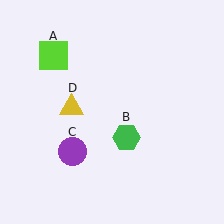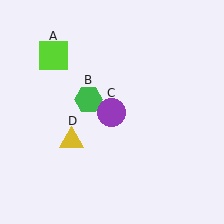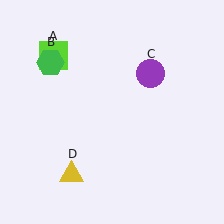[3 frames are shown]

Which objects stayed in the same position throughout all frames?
Lime square (object A) remained stationary.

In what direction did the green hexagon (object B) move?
The green hexagon (object B) moved up and to the left.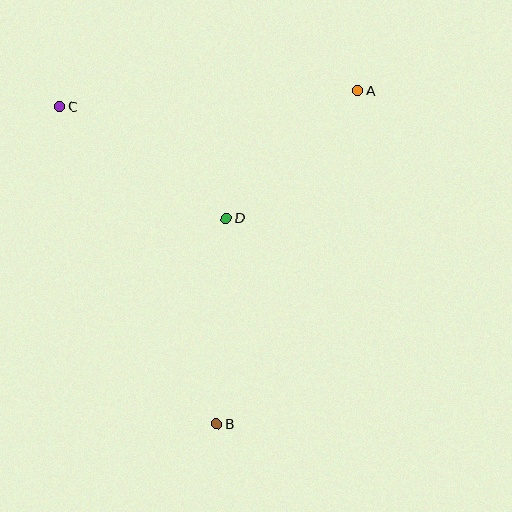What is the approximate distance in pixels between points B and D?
The distance between B and D is approximately 206 pixels.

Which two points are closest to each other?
Points A and D are closest to each other.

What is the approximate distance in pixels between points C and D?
The distance between C and D is approximately 200 pixels.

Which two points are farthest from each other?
Points A and B are farthest from each other.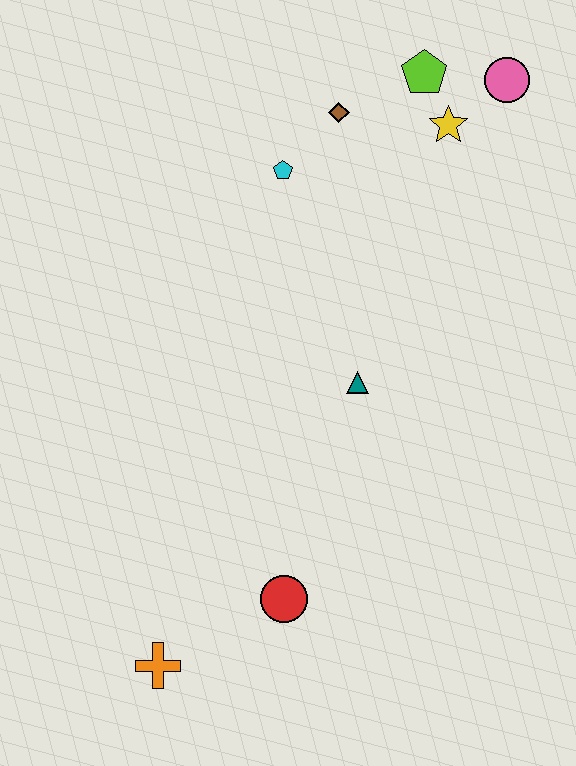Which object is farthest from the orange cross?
The pink circle is farthest from the orange cross.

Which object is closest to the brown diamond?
The cyan pentagon is closest to the brown diamond.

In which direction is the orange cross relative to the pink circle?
The orange cross is below the pink circle.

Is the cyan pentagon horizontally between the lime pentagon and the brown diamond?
No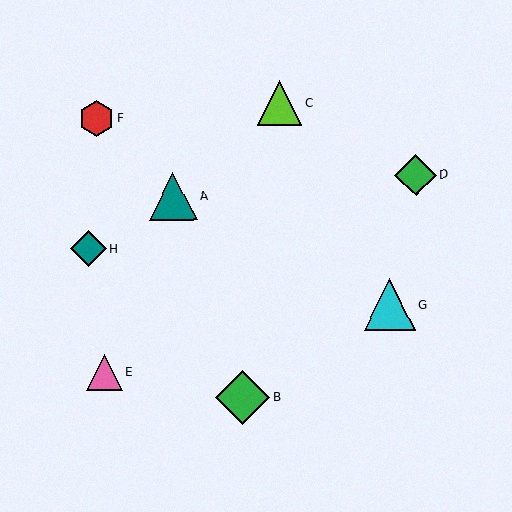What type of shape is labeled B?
Shape B is a green diamond.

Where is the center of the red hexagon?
The center of the red hexagon is at (96, 119).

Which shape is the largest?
The green diamond (labeled B) is the largest.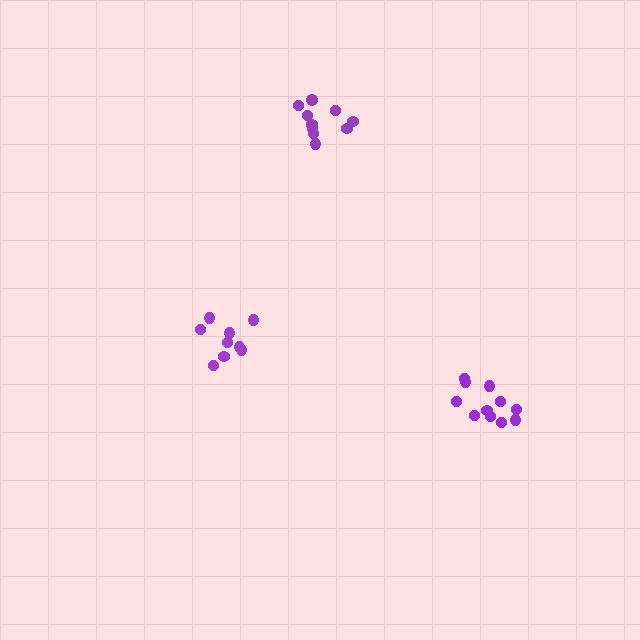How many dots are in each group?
Group 1: 9 dots, Group 2: 11 dots, Group 3: 10 dots (30 total).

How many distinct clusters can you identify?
There are 3 distinct clusters.